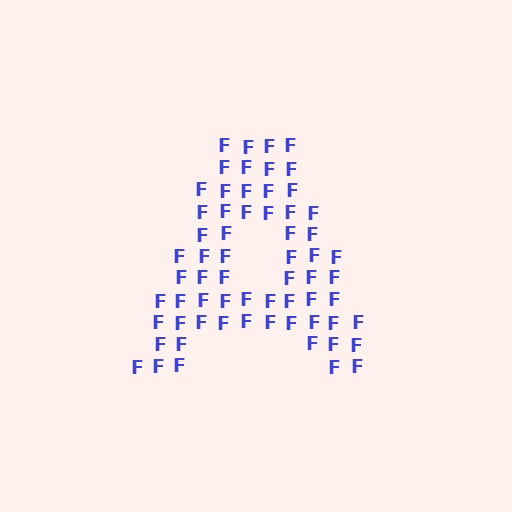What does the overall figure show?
The overall figure shows the letter A.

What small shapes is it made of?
It is made of small letter F's.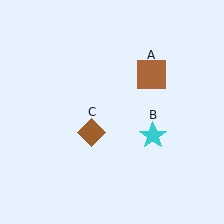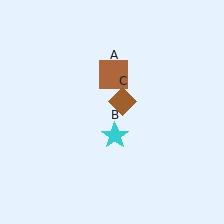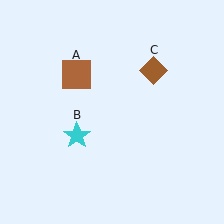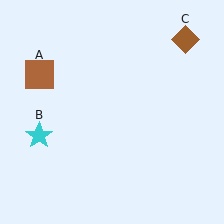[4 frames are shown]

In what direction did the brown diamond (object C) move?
The brown diamond (object C) moved up and to the right.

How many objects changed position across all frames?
3 objects changed position: brown square (object A), cyan star (object B), brown diamond (object C).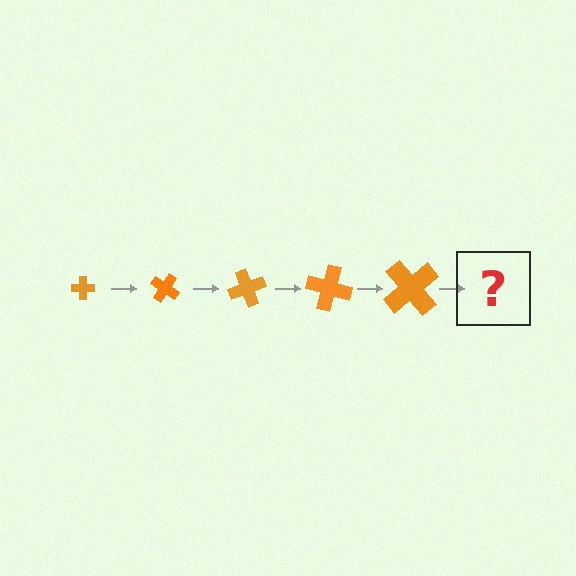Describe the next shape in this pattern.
It should be a cross, larger than the previous one and rotated 175 degrees from the start.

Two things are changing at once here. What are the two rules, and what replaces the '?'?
The two rules are that the cross grows larger each step and it rotates 35 degrees each step. The '?' should be a cross, larger than the previous one and rotated 175 degrees from the start.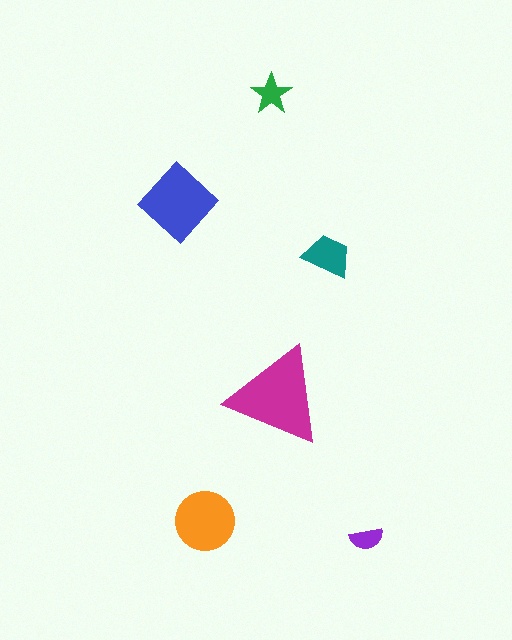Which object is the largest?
The magenta triangle.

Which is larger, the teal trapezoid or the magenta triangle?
The magenta triangle.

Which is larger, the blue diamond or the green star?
The blue diamond.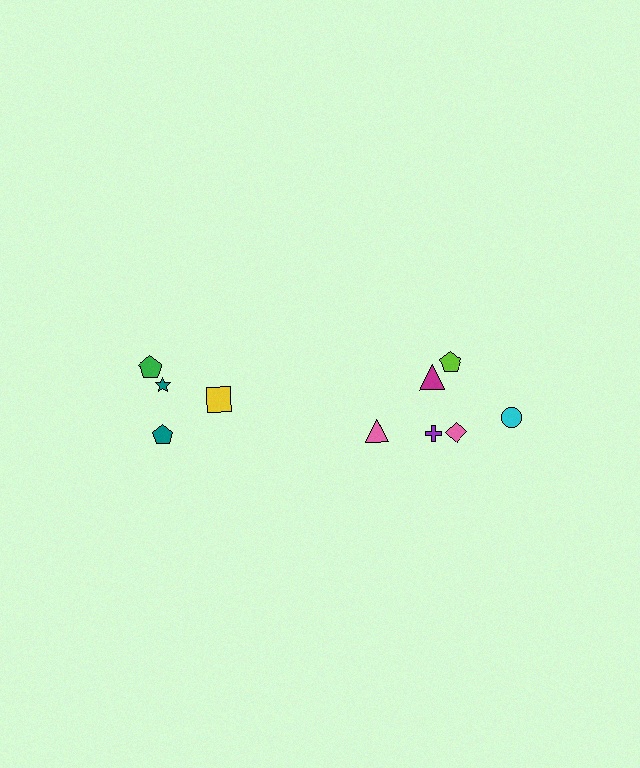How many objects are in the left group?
There are 4 objects.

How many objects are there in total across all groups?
There are 10 objects.